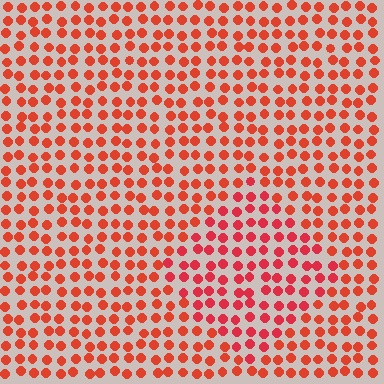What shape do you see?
I see a diamond.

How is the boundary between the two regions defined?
The boundary is defined purely by a slight shift in hue (about 15 degrees). Spacing, size, and orientation are identical on both sides.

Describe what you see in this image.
The image is filled with small red elements in a uniform arrangement. A diamond-shaped region is visible where the elements are tinted to a slightly different hue, forming a subtle color boundary.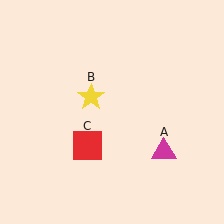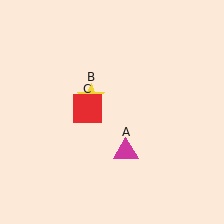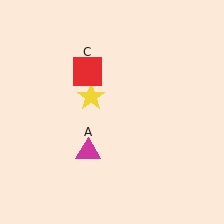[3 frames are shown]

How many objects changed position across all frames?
2 objects changed position: magenta triangle (object A), red square (object C).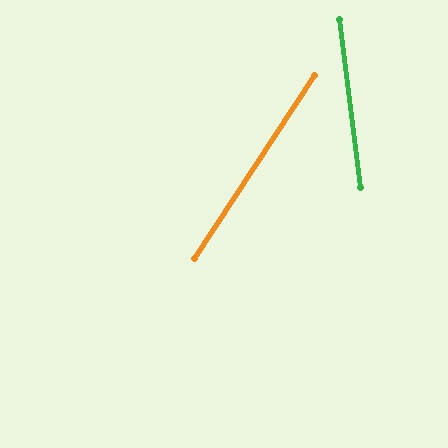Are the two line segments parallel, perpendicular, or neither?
Neither parallel nor perpendicular — they differ by about 40°.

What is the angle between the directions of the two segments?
Approximately 40 degrees.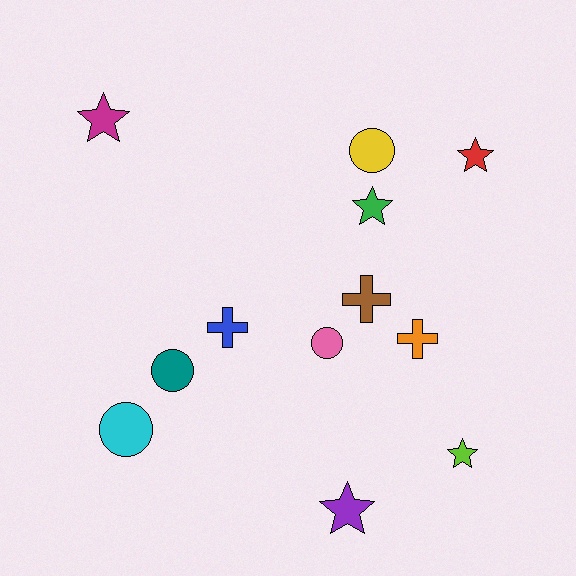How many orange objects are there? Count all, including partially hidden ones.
There is 1 orange object.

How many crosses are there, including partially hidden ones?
There are 3 crosses.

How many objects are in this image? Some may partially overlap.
There are 12 objects.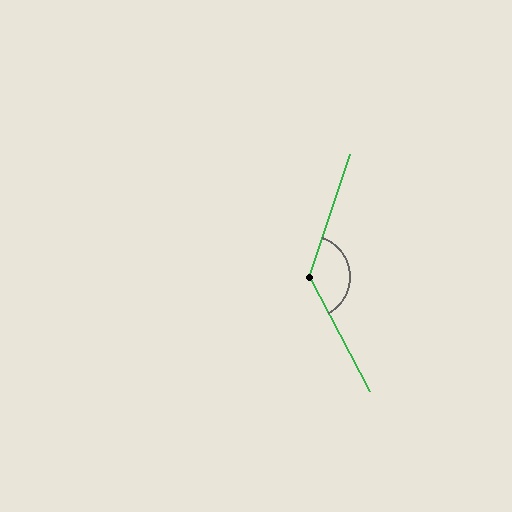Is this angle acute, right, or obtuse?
It is obtuse.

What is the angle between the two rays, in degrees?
Approximately 134 degrees.